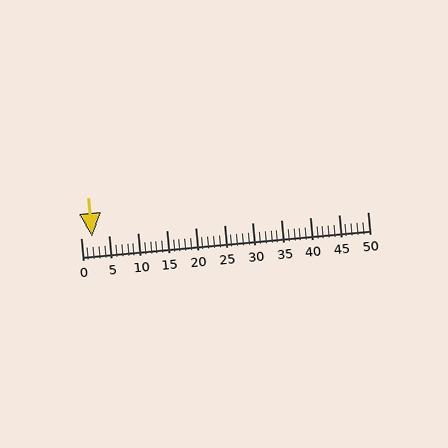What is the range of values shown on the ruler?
The ruler shows values from 0 to 50.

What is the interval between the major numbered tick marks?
The major tick marks are spaced 5 units apart.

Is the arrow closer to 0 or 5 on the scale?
The arrow is closer to 0.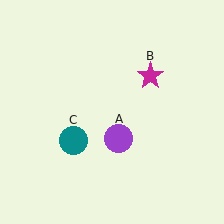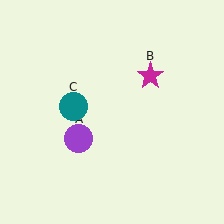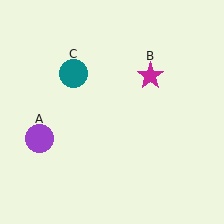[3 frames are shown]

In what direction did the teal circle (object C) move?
The teal circle (object C) moved up.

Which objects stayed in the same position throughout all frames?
Magenta star (object B) remained stationary.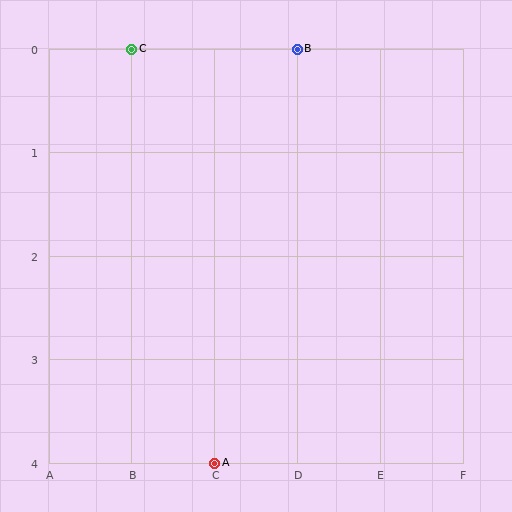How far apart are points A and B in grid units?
Points A and B are 1 column and 4 rows apart (about 4.1 grid units diagonally).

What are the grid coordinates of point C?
Point C is at grid coordinates (B, 0).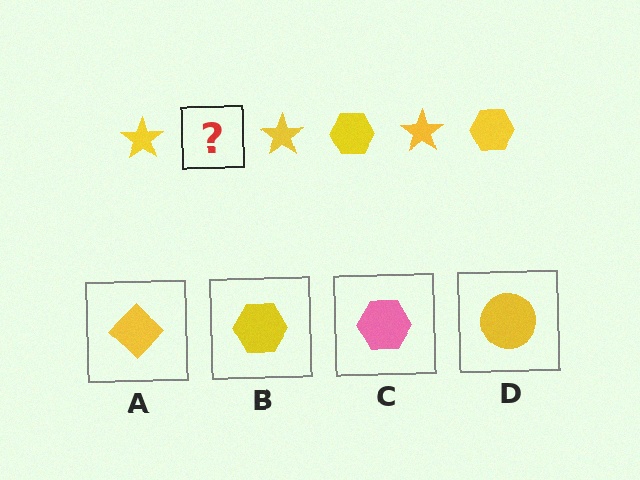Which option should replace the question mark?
Option B.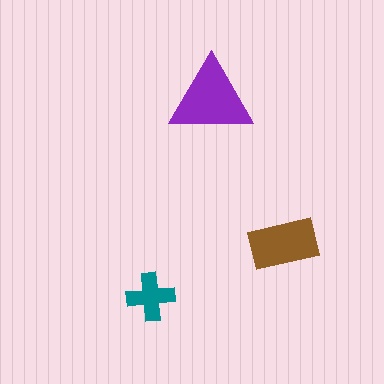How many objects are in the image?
There are 3 objects in the image.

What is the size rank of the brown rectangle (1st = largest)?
2nd.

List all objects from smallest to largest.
The teal cross, the brown rectangle, the purple triangle.